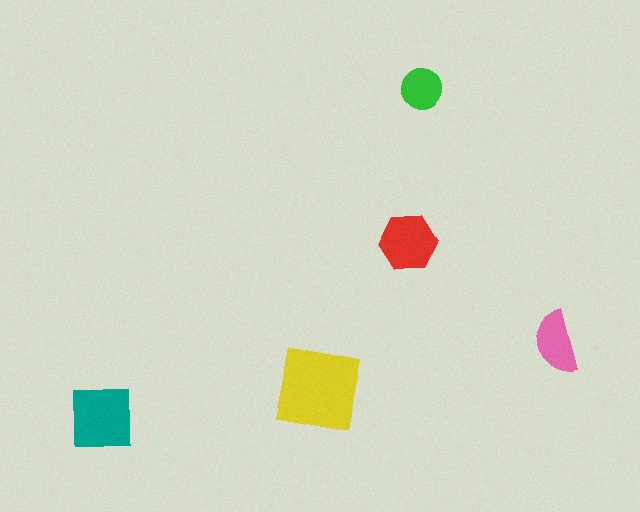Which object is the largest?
The yellow square.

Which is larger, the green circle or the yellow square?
The yellow square.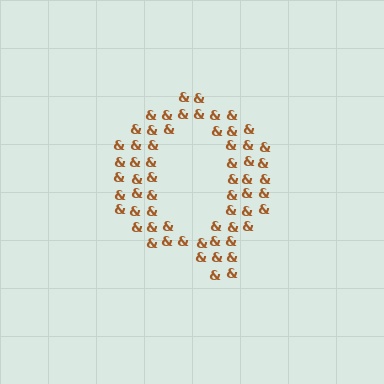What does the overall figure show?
The overall figure shows the letter Q.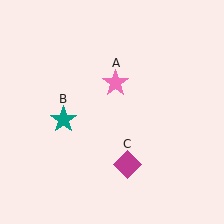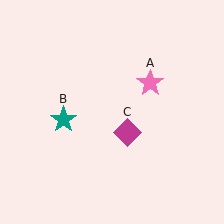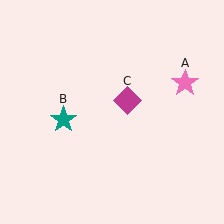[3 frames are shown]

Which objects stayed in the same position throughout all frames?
Teal star (object B) remained stationary.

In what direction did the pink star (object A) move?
The pink star (object A) moved right.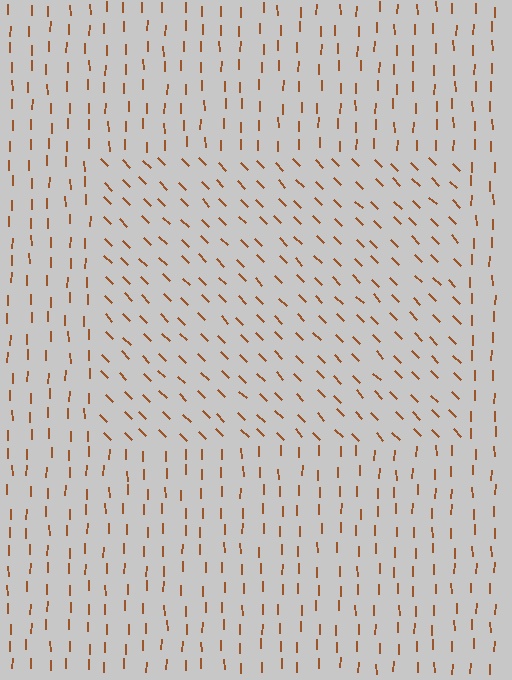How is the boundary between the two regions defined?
The boundary is defined purely by a change in line orientation (approximately 45 degrees difference). All lines are the same color and thickness.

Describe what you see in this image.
The image is filled with small brown line segments. A rectangle region in the image has lines oriented differently from the surrounding lines, creating a visible texture boundary.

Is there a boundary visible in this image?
Yes, there is a texture boundary formed by a change in line orientation.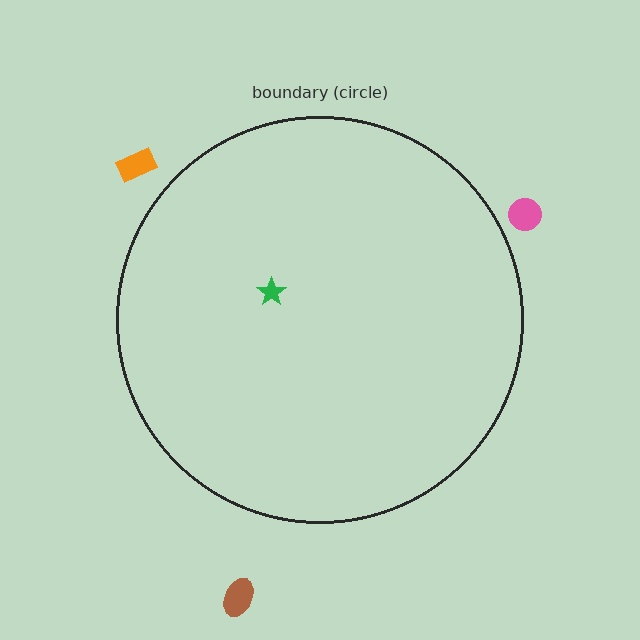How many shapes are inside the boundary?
1 inside, 3 outside.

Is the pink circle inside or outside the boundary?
Outside.